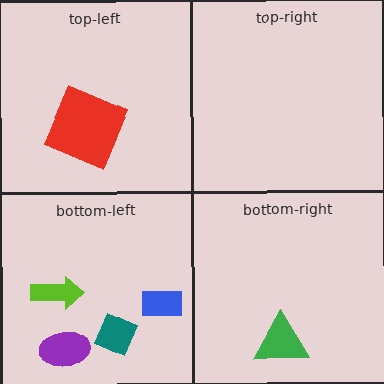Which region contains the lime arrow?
The bottom-left region.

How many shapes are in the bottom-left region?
4.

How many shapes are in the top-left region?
1.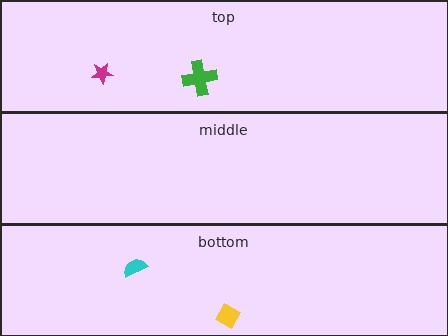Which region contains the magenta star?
The top region.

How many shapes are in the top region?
2.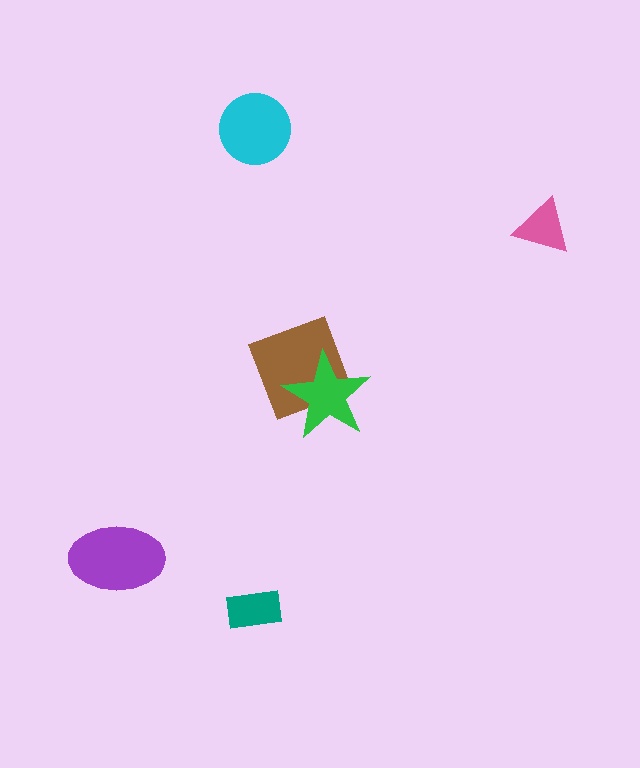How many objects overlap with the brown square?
1 object overlaps with the brown square.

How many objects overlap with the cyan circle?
0 objects overlap with the cyan circle.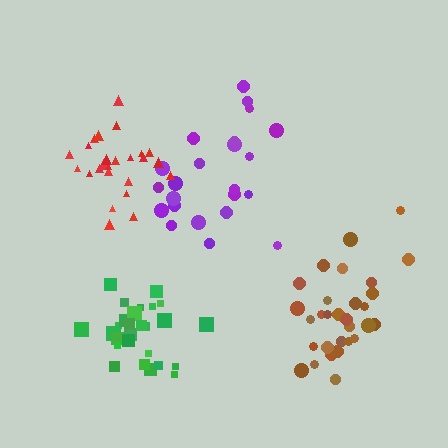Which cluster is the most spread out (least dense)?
Purple.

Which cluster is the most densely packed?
Red.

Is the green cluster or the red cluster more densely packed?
Red.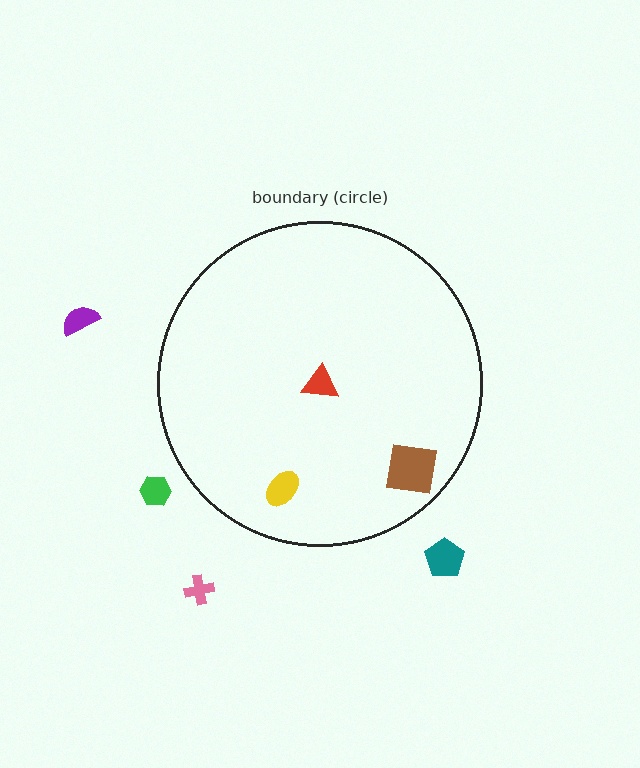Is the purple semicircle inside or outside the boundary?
Outside.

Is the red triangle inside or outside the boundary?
Inside.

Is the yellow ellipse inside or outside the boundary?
Inside.